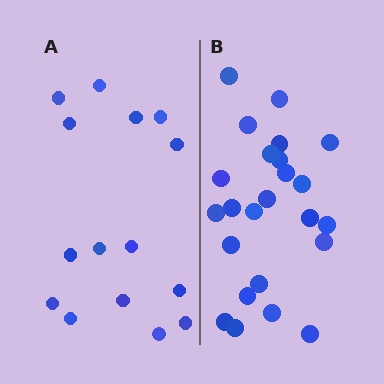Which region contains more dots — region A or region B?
Region B (the right region) has more dots.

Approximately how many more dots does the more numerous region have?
Region B has roughly 8 or so more dots than region A.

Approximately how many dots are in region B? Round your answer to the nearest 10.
About 20 dots. (The exact count is 24, which rounds to 20.)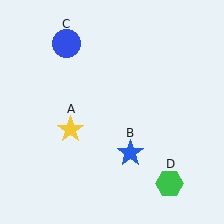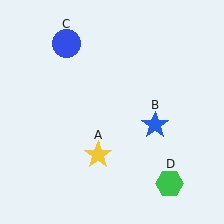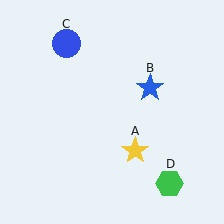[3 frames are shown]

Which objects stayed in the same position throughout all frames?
Blue circle (object C) and green hexagon (object D) remained stationary.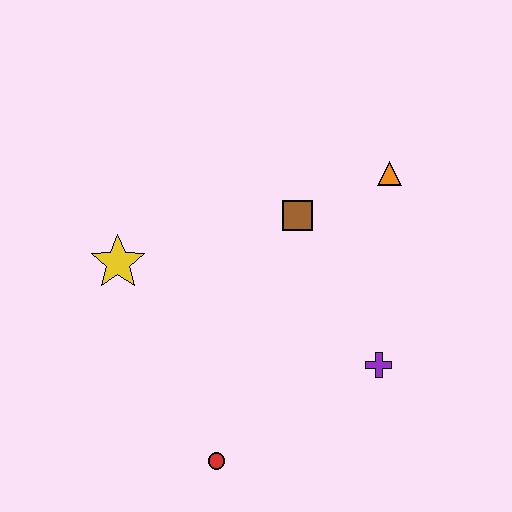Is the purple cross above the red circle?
Yes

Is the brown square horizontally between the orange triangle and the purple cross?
No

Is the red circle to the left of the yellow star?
No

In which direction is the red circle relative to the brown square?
The red circle is below the brown square.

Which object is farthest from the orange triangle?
The red circle is farthest from the orange triangle.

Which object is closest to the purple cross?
The brown square is closest to the purple cross.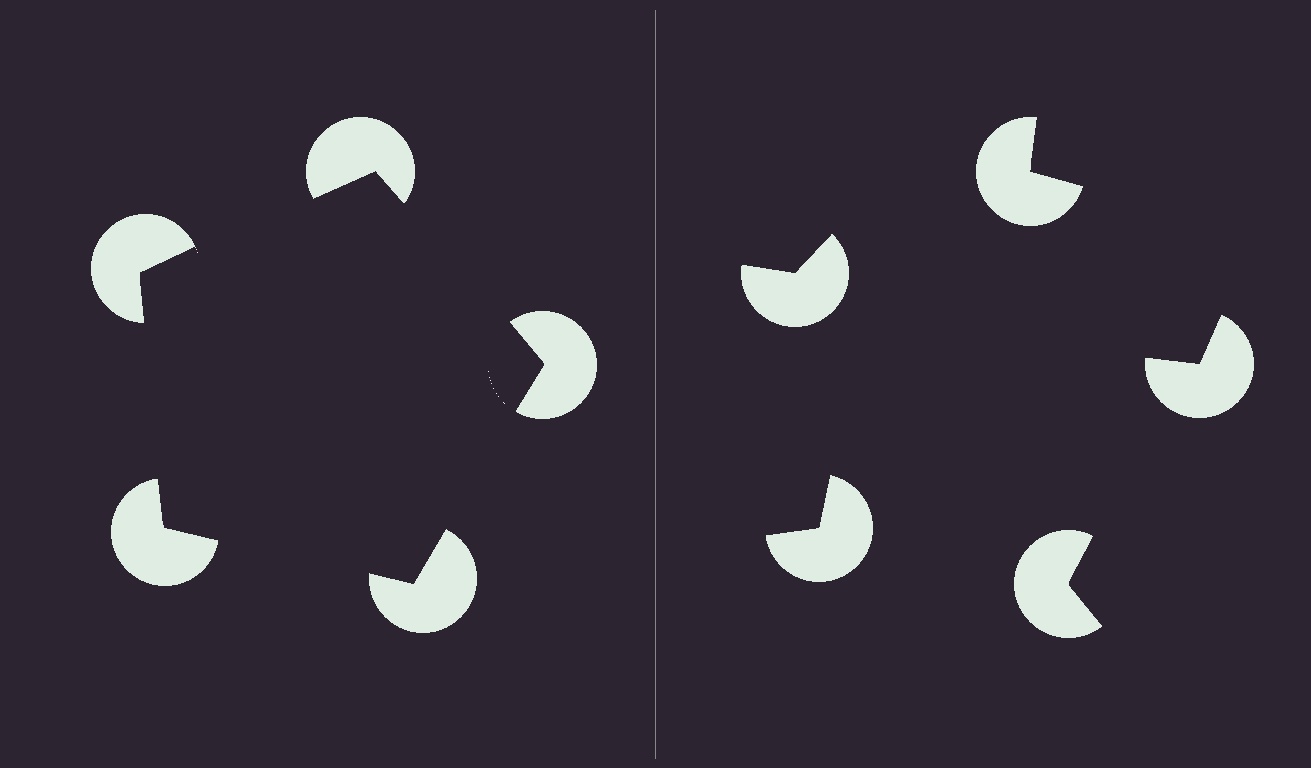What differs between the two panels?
The pac-man discs are positioned identically on both sides; only the wedge orientations differ. On the left they align to a pentagon; on the right they are misaligned.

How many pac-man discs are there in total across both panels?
10 — 5 on each side.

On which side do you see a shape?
An illusory pentagon appears on the left side. On the right side the wedge cuts are rotated, so no coherent shape forms.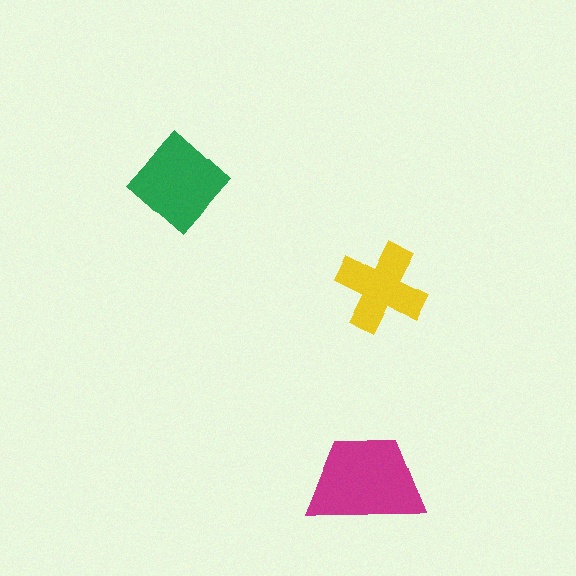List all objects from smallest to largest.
The yellow cross, the green diamond, the magenta trapezoid.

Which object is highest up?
The green diamond is topmost.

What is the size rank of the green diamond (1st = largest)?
2nd.